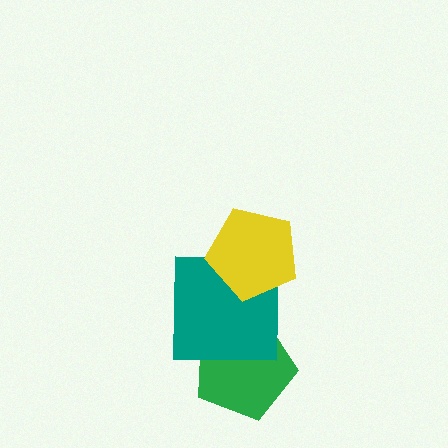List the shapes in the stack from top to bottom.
From top to bottom: the yellow pentagon, the teal square, the green pentagon.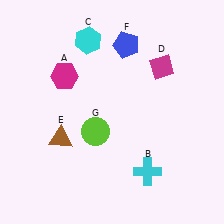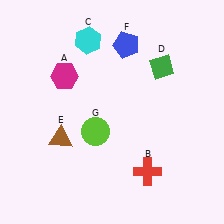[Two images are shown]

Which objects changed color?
B changed from cyan to red. D changed from magenta to green.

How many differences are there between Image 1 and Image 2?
There are 2 differences between the two images.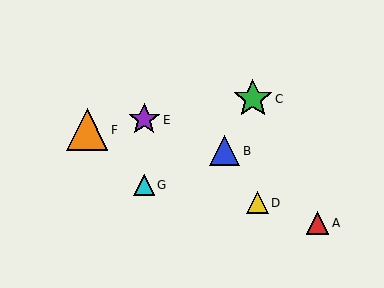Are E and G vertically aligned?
Yes, both are at x≈144.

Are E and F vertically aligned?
No, E is at x≈144 and F is at x≈87.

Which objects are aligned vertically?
Objects E, G are aligned vertically.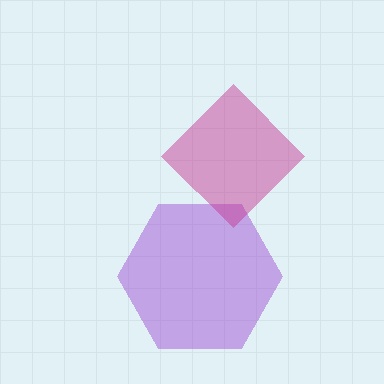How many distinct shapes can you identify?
There are 2 distinct shapes: a purple hexagon, a magenta diamond.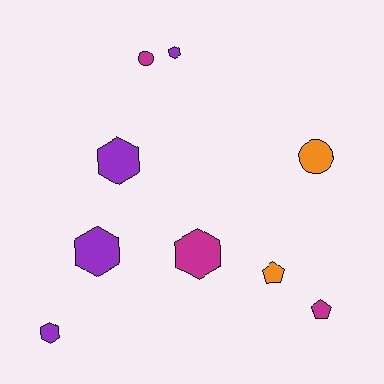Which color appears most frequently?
Purple, with 4 objects.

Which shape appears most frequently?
Hexagon, with 5 objects.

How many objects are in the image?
There are 9 objects.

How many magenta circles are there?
There is 1 magenta circle.